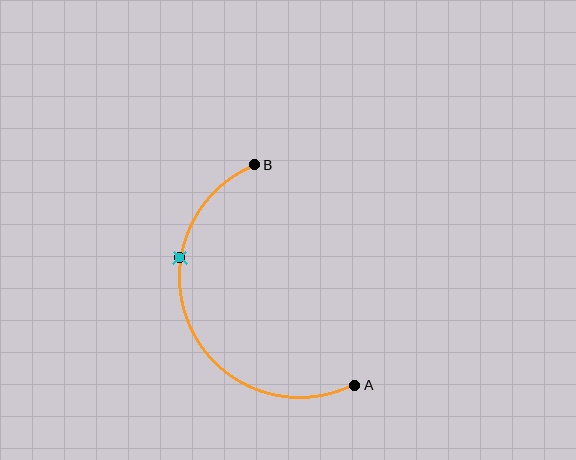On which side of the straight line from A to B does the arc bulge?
The arc bulges to the left of the straight line connecting A and B.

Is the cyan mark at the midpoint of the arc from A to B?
No. The cyan mark lies on the arc but is closer to endpoint B. The arc midpoint would be at the point on the curve equidistant along the arc from both A and B.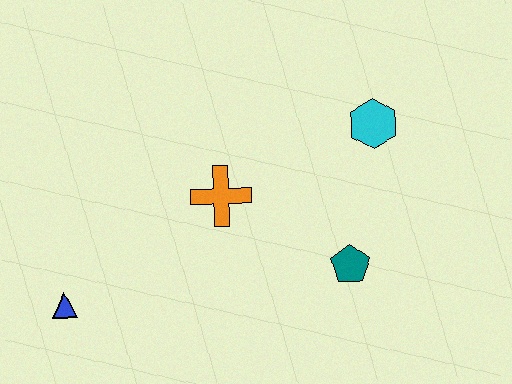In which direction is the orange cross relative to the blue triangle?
The orange cross is to the right of the blue triangle.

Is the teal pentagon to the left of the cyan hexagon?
Yes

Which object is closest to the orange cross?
The teal pentagon is closest to the orange cross.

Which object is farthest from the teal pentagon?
The blue triangle is farthest from the teal pentagon.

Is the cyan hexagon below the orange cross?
No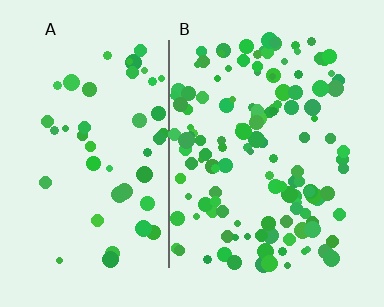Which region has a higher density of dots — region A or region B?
B (the right).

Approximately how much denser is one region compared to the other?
Approximately 2.8× — region B over region A.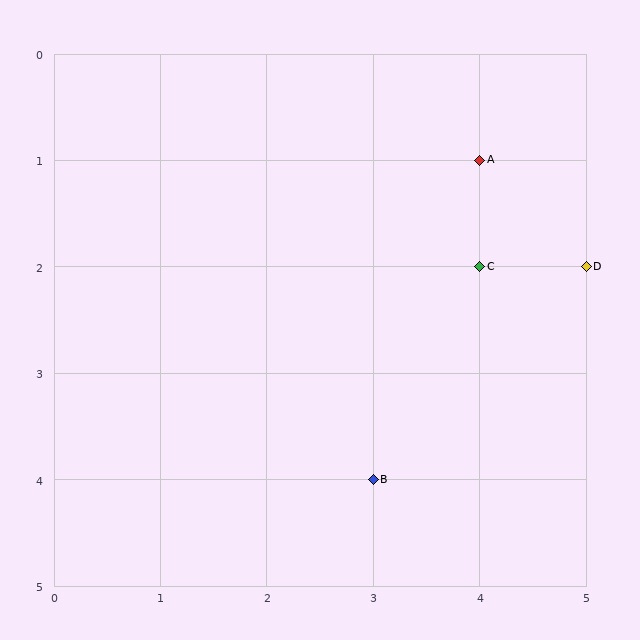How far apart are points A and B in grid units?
Points A and B are 1 column and 3 rows apart (about 3.2 grid units diagonally).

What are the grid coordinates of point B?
Point B is at grid coordinates (3, 4).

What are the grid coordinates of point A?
Point A is at grid coordinates (4, 1).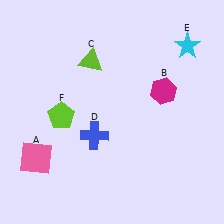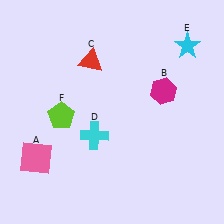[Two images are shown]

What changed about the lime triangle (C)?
In Image 1, C is lime. In Image 2, it changed to red.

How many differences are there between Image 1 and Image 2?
There are 2 differences between the two images.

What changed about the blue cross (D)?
In Image 1, D is blue. In Image 2, it changed to cyan.